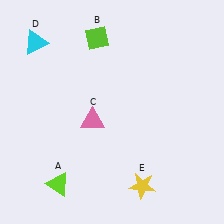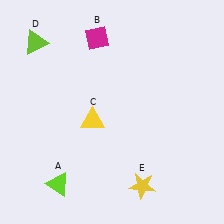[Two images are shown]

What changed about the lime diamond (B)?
In Image 1, B is lime. In Image 2, it changed to magenta.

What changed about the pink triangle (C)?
In Image 1, C is pink. In Image 2, it changed to yellow.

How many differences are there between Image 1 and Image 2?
There are 3 differences between the two images.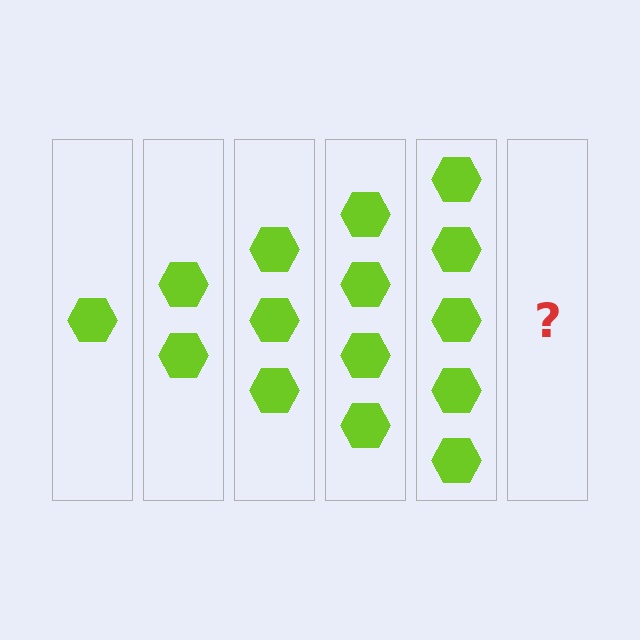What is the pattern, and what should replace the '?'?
The pattern is that each step adds one more hexagon. The '?' should be 6 hexagons.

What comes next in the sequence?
The next element should be 6 hexagons.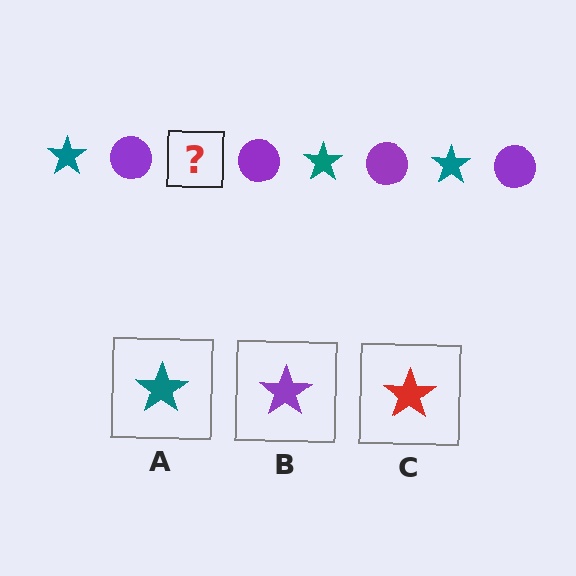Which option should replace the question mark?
Option A.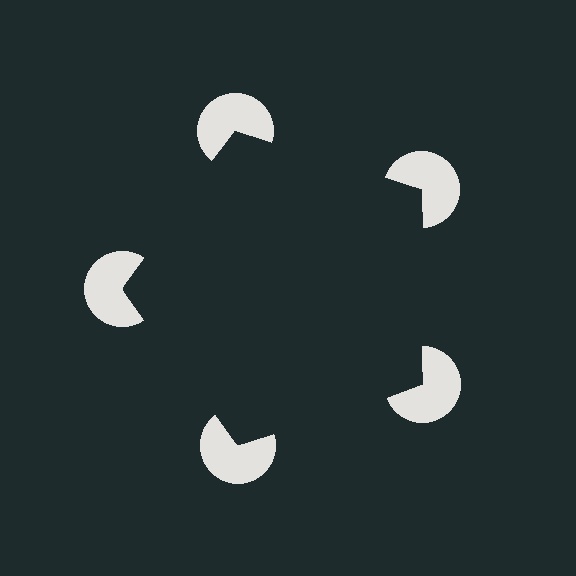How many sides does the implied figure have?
5 sides.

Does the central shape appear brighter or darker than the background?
It typically appears slightly darker than the background, even though no actual brightness change is drawn.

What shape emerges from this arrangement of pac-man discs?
An illusory pentagon — its edges are inferred from the aligned wedge cuts in the pac-man discs, not physically drawn.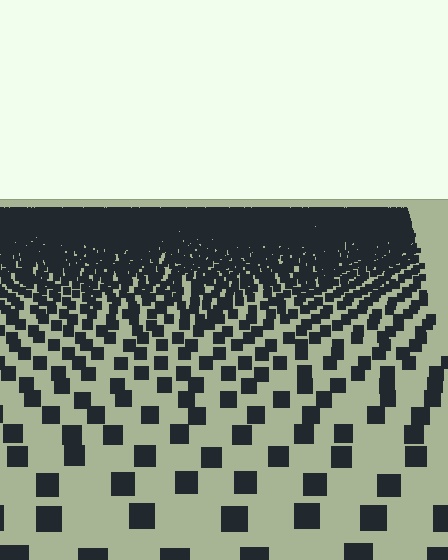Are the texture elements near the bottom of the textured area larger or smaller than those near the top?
Larger. Near the bottom, elements are closer to the viewer and appear at a bigger on-screen size.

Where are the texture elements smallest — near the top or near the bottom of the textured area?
Near the top.